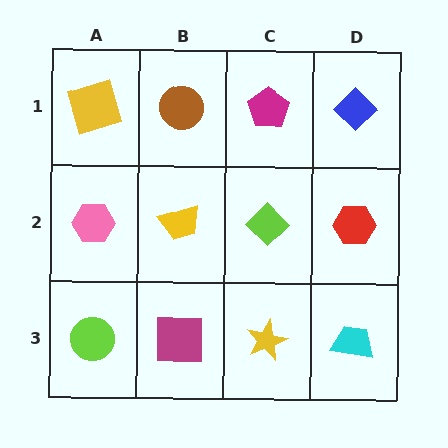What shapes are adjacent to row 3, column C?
A lime diamond (row 2, column C), a magenta square (row 3, column B), a cyan trapezoid (row 3, column D).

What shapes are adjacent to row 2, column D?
A blue diamond (row 1, column D), a cyan trapezoid (row 3, column D), a lime diamond (row 2, column C).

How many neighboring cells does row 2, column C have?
4.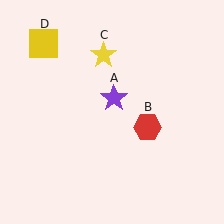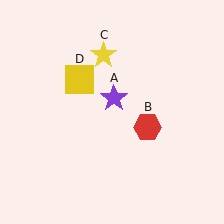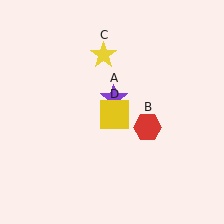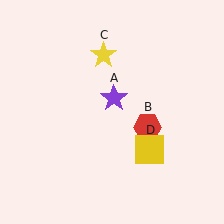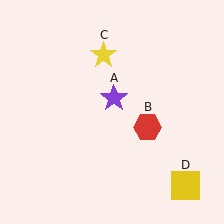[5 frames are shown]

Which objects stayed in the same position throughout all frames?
Purple star (object A) and red hexagon (object B) and yellow star (object C) remained stationary.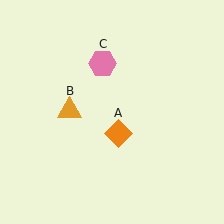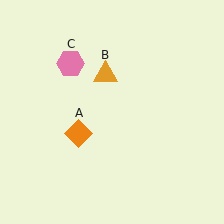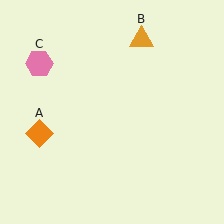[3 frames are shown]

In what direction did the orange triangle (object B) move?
The orange triangle (object B) moved up and to the right.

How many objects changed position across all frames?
3 objects changed position: orange diamond (object A), orange triangle (object B), pink hexagon (object C).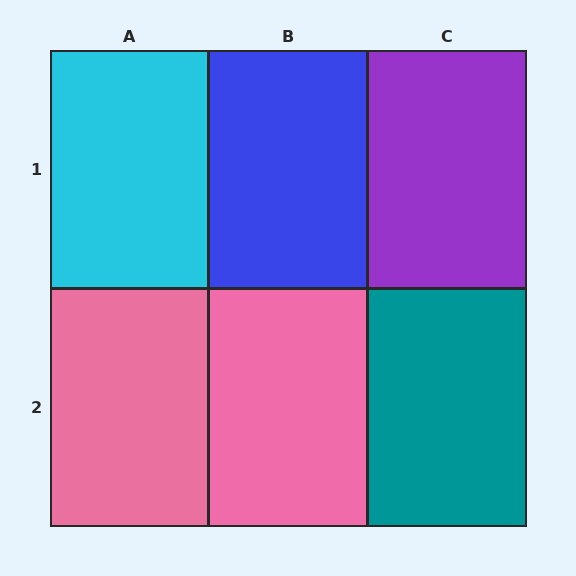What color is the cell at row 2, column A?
Pink.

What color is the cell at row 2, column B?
Pink.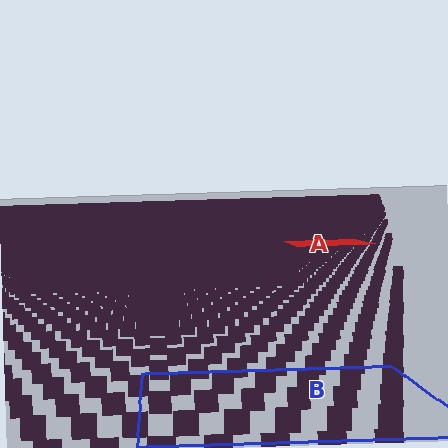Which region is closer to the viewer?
Region B is closer. The texture elements there are larger and more spread out.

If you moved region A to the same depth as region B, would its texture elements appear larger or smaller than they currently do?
They would appear larger. At a closer depth, the same texture elements are projected at a bigger on-screen size.